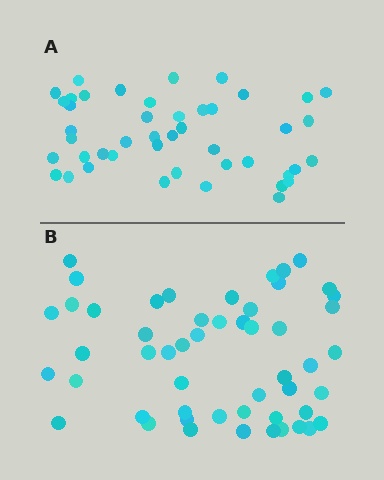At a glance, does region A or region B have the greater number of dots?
Region B (the bottom region) has more dots.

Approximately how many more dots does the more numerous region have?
Region B has roughly 8 or so more dots than region A.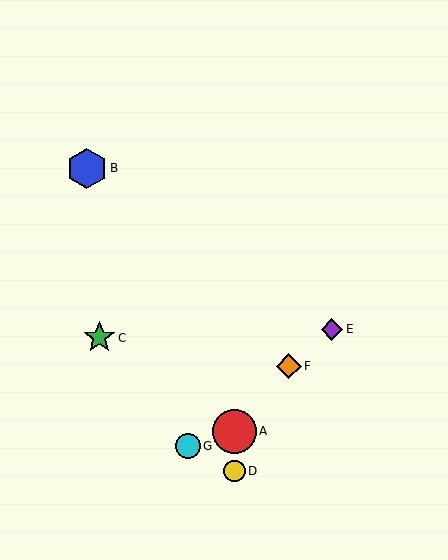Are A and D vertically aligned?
Yes, both are at x≈234.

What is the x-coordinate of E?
Object E is at x≈332.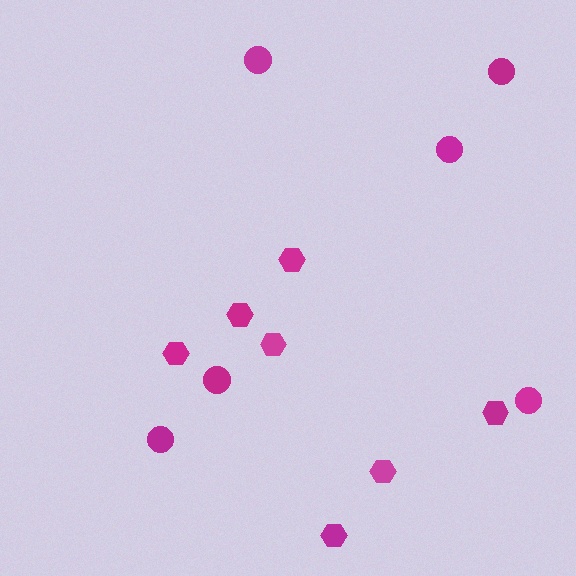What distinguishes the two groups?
There are 2 groups: one group of circles (6) and one group of hexagons (7).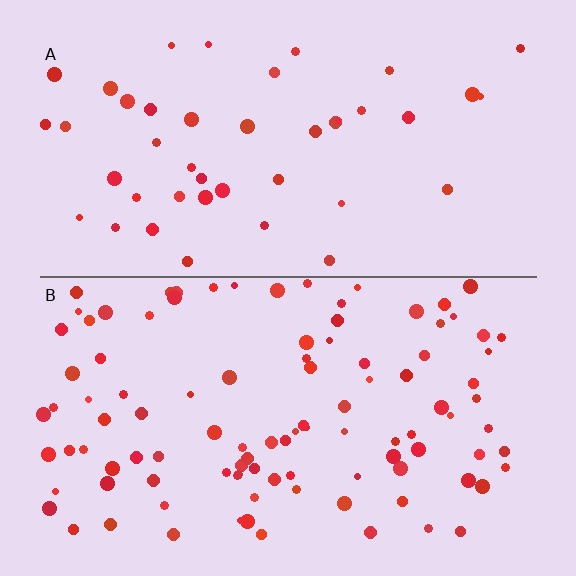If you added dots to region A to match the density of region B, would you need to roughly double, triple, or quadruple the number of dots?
Approximately double.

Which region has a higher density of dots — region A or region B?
B (the bottom).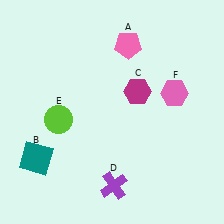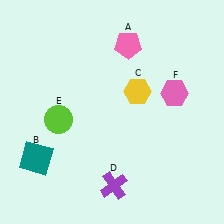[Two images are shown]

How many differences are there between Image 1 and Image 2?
There is 1 difference between the two images.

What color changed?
The hexagon (C) changed from magenta in Image 1 to yellow in Image 2.